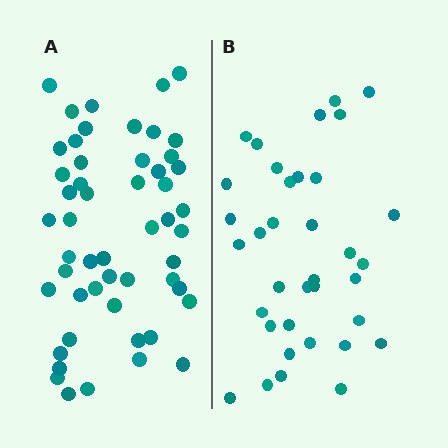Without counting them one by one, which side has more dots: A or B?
Region A (the left region) has more dots.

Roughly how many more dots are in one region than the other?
Region A has approximately 15 more dots than region B.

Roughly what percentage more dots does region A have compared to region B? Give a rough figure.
About 45% more.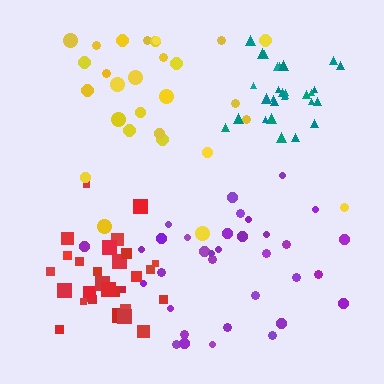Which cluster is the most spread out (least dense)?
Yellow.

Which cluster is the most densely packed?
Teal.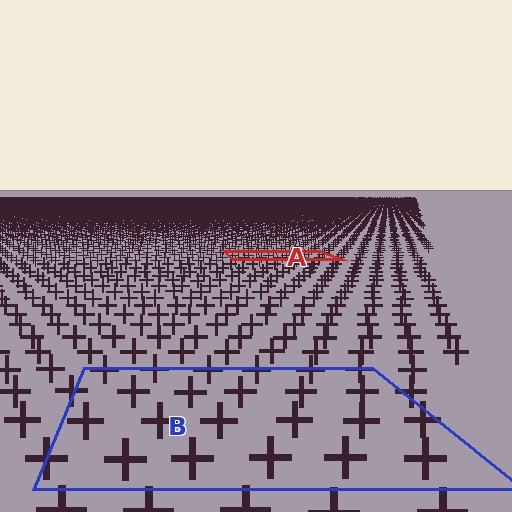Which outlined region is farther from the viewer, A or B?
Region A is farther from the viewer — the texture elements inside it appear smaller and more densely packed.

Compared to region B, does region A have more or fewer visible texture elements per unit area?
Region A has more texture elements per unit area — they are packed more densely because it is farther away.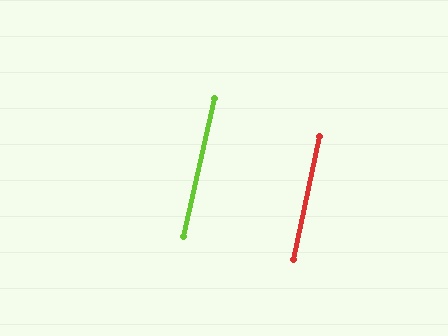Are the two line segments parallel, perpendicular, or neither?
Parallel — their directions differ by only 0.8°.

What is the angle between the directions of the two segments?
Approximately 1 degree.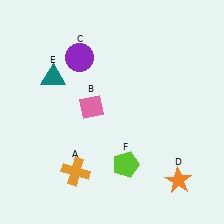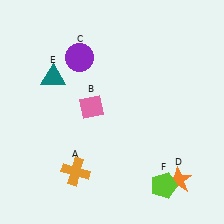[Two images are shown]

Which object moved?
The lime pentagon (F) moved right.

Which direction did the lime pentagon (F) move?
The lime pentagon (F) moved right.